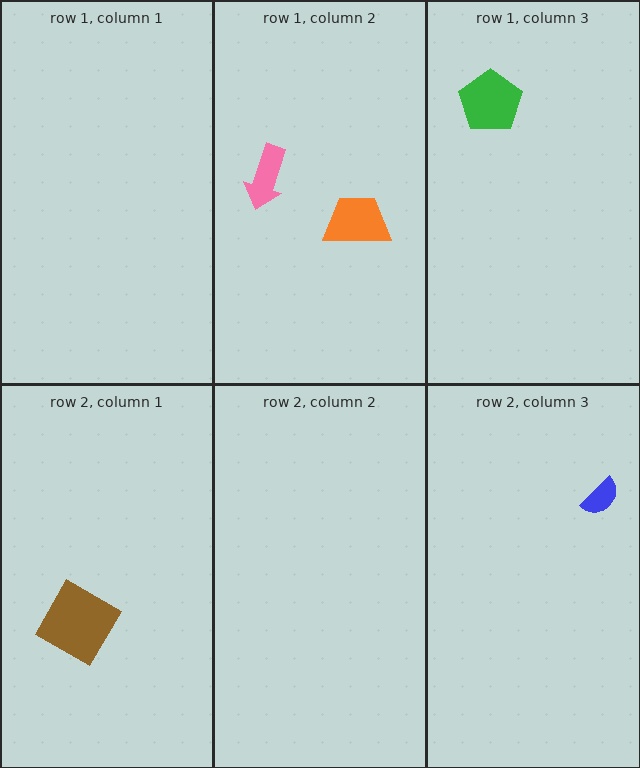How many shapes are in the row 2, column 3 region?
1.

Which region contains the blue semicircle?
The row 2, column 3 region.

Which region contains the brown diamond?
The row 2, column 1 region.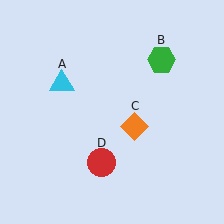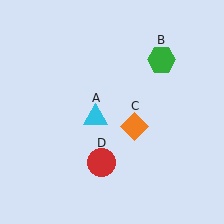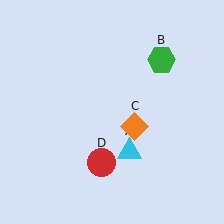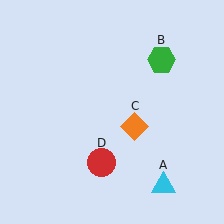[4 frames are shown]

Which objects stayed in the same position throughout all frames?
Green hexagon (object B) and orange diamond (object C) and red circle (object D) remained stationary.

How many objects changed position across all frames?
1 object changed position: cyan triangle (object A).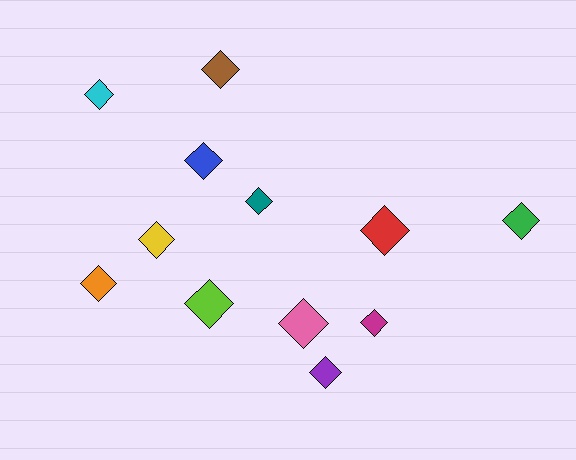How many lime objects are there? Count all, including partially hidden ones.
There is 1 lime object.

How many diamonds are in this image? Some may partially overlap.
There are 12 diamonds.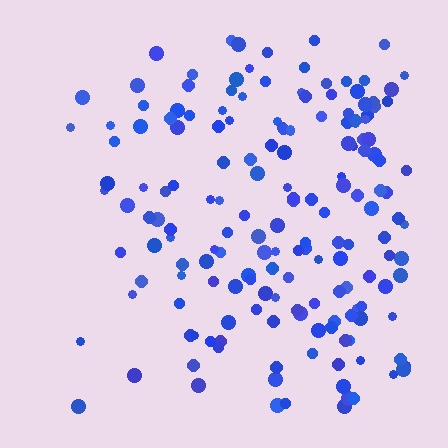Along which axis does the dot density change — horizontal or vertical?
Horizontal.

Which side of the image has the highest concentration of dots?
The right.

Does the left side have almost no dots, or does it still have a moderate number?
Still a moderate number, just noticeably fewer than the right.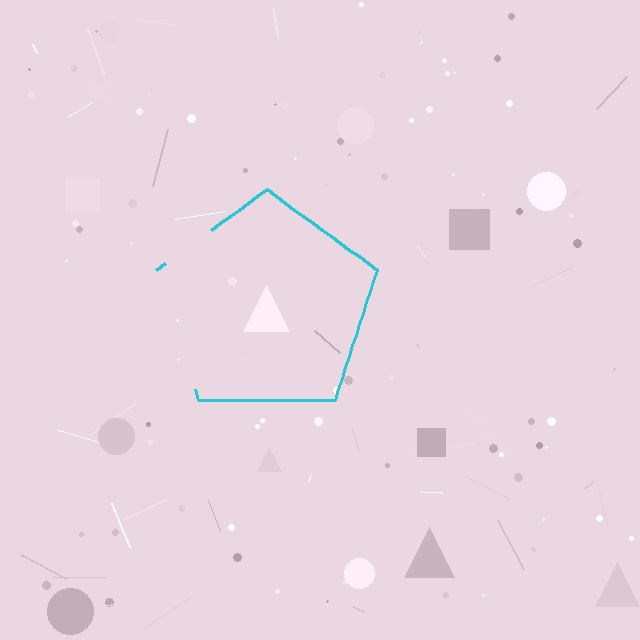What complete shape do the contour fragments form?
The contour fragments form a pentagon.